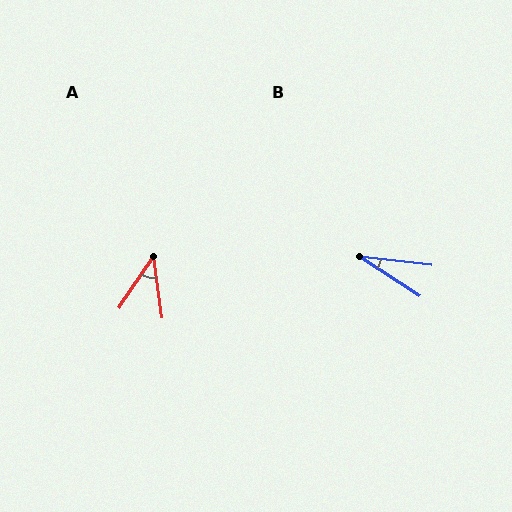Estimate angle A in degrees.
Approximately 42 degrees.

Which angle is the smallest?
B, at approximately 26 degrees.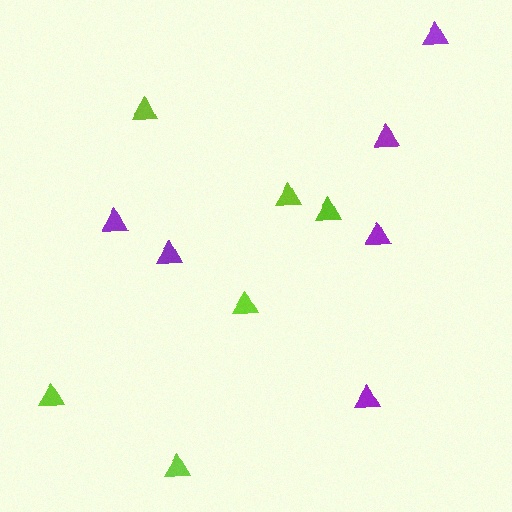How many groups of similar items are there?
There are 2 groups: one group of purple triangles (6) and one group of lime triangles (6).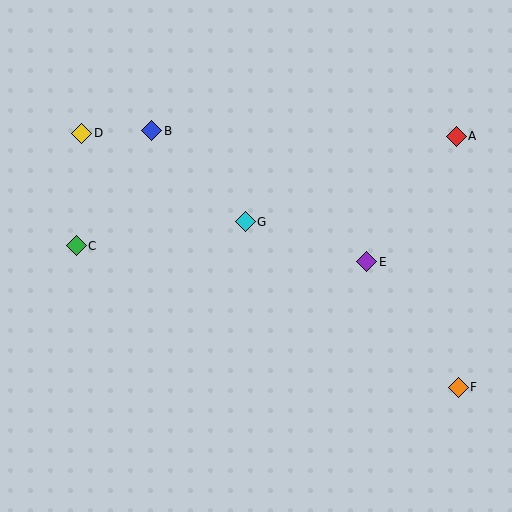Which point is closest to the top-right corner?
Point A is closest to the top-right corner.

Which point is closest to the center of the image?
Point G at (245, 222) is closest to the center.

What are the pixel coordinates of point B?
Point B is at (152, 131).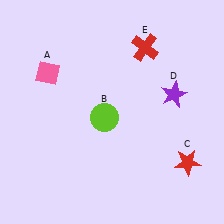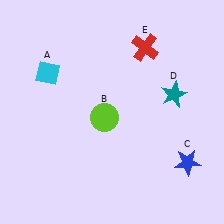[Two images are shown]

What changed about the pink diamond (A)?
In Image 1, A is pink. In Image 2, it changed to cyan.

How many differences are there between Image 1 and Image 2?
There are 3 differences between the two images.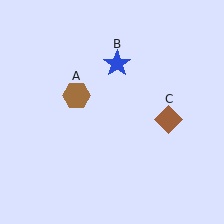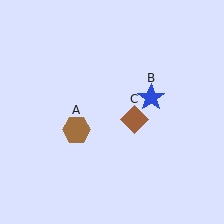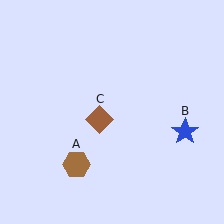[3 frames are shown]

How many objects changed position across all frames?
3 objects changed position: brown hexagon (object A), blue star (object B), brown diamond (object C).